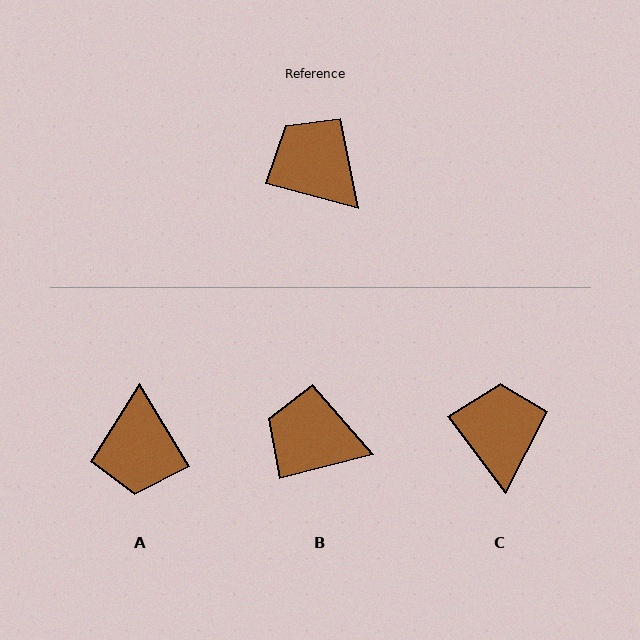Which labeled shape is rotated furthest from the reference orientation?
A, about 136 degrees away.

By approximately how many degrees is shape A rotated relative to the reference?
Approximately 136 degrees counter-clockwise.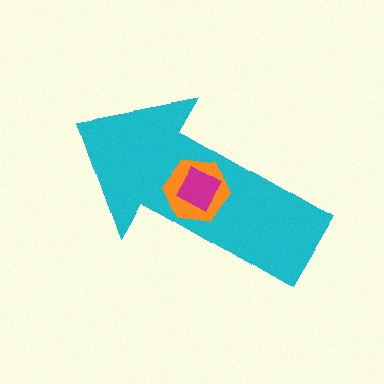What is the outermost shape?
The cyan arrow.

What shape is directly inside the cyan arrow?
The orange hexagon.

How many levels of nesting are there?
3.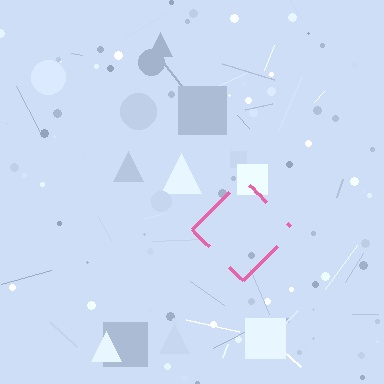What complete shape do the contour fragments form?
The contour fragments form a diamond.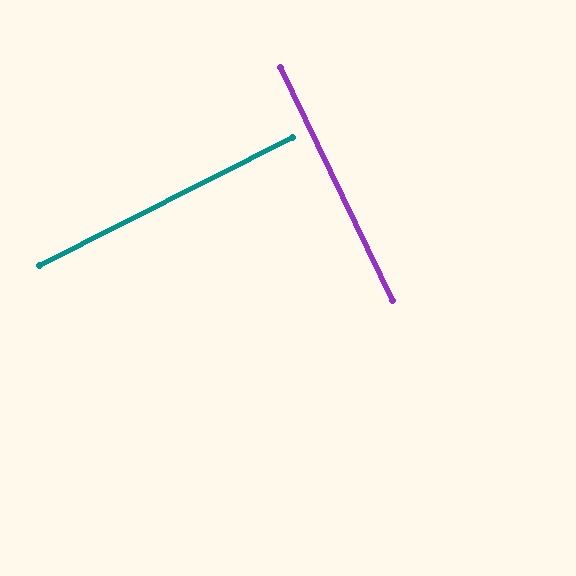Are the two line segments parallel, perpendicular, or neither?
Perpendicular — they meet at approximately 89°.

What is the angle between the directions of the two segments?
Approximately 89 degrees.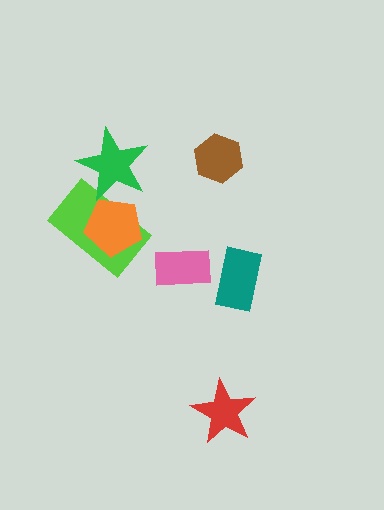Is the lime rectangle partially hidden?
Yes, it is partially covered by another shape.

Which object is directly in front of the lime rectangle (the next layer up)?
The green star is directly in front of the lime rectangle.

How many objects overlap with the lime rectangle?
2 objects overlap with the lime rectangle.